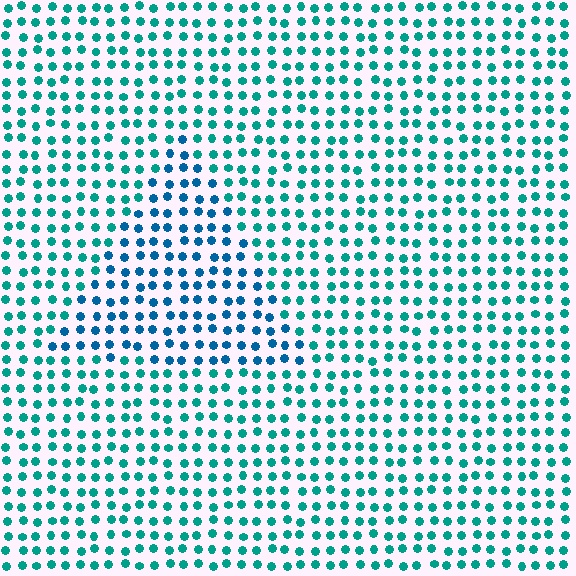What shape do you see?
I see a triangle.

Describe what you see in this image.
The image is filled with small teal elements in a uniform arrangement. A triangle-shaped region is visible where the elements are tinted to a slightly different hue, forming a subtle color boundary.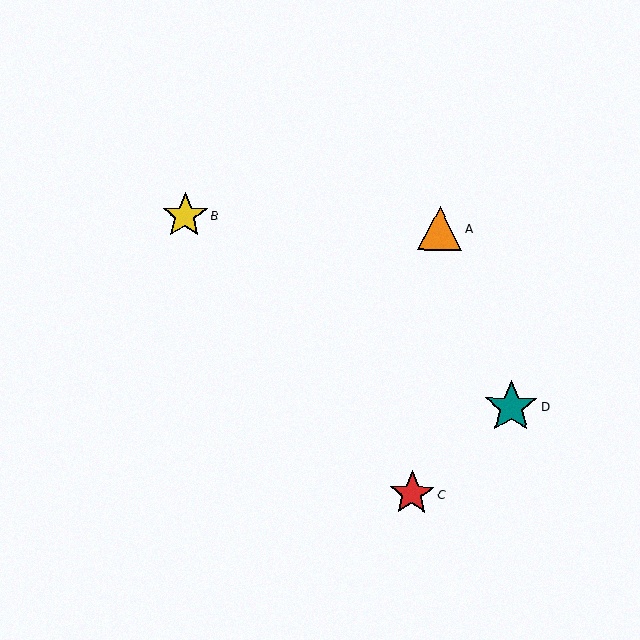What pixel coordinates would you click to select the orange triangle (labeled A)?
Click at (440, 228) to select the orange triangle A.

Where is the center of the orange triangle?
The center of the orange triangle is at (440, 228).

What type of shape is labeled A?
Shape A is an orange triangle.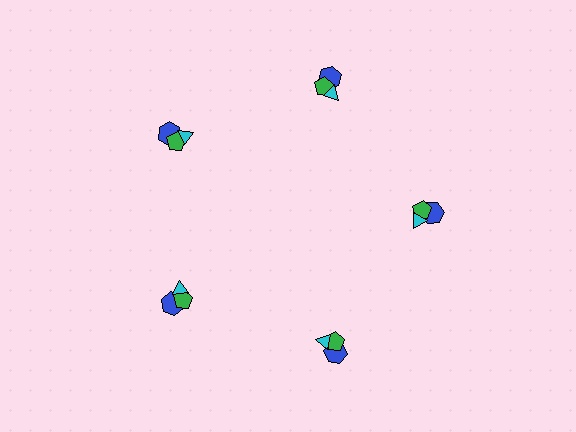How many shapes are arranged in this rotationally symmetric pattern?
There are 15 shapes, arranged in 5 groups of 3.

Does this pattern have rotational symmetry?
Yes, this pattern has 5-fold rotational symmetry. It looks the same after rotating 72 degrees around the center.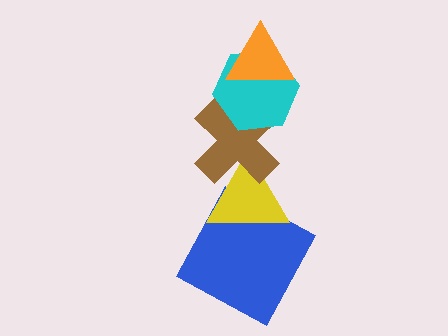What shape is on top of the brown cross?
The cyan hexagon is on top of the brown cross.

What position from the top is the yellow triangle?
The yellow triangle is 4th from the top.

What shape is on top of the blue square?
The yellow triangle is on top of the blue square.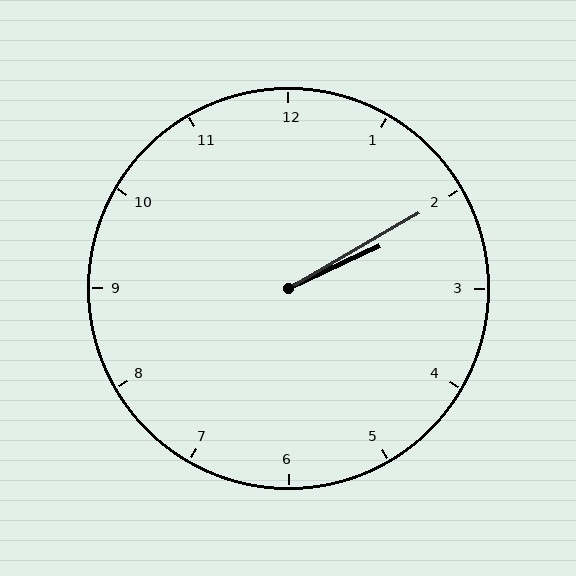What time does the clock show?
2:10.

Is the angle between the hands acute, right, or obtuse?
It is acute.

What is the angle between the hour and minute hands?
Approximately 5 degrees.